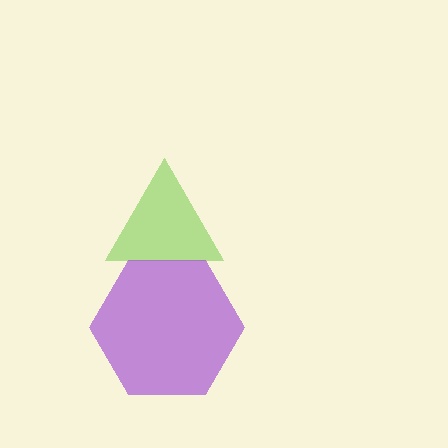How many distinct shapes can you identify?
There are 2 distinct shapes: a lime triangle, a purple hexagon.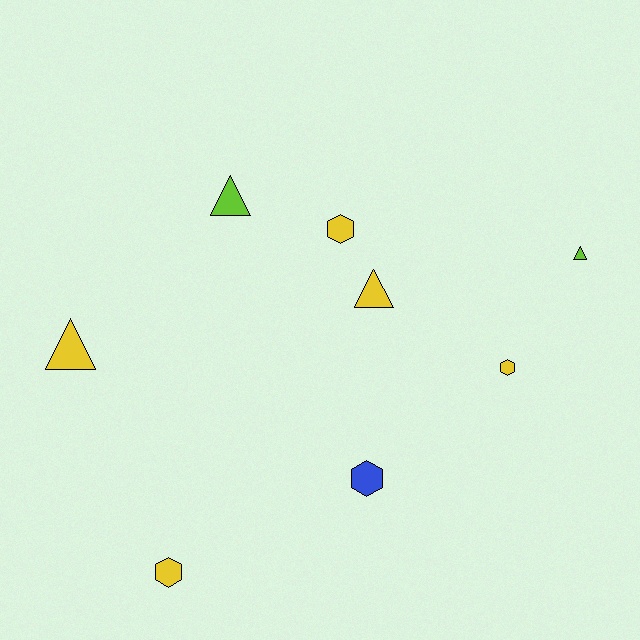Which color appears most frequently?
Yellow, with 5 objects.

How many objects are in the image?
There are 8 objects.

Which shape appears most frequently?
Triangle, with 4 objects.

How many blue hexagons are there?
There is 1 blue hexagon.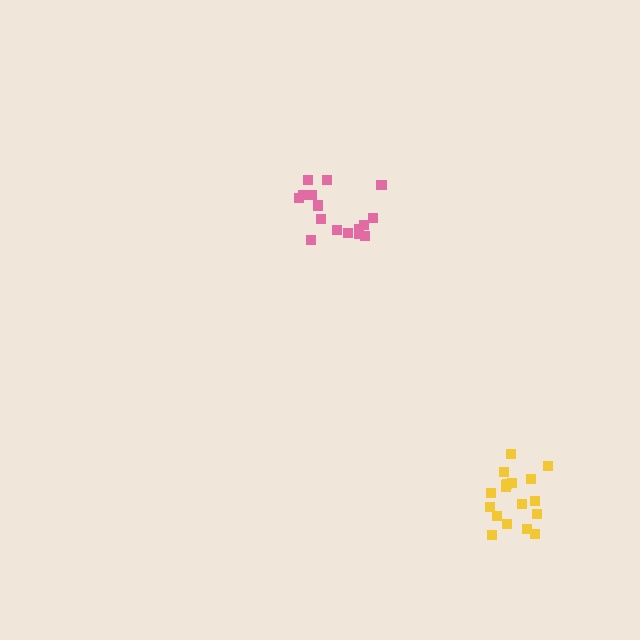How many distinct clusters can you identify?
There are 2 distinct clusters.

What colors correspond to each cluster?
The clusters are colored: pink, yellow.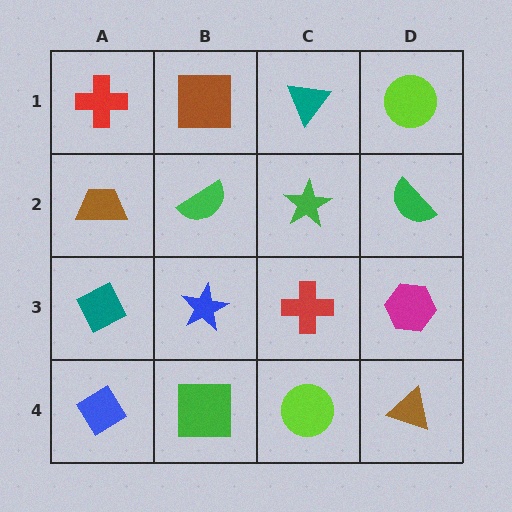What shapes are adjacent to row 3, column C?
A green star (row 2, column C), a lime circle (row 4, column C), a blue star (row 3, column B), a magenta hexagon (row 3, column D).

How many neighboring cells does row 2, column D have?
3.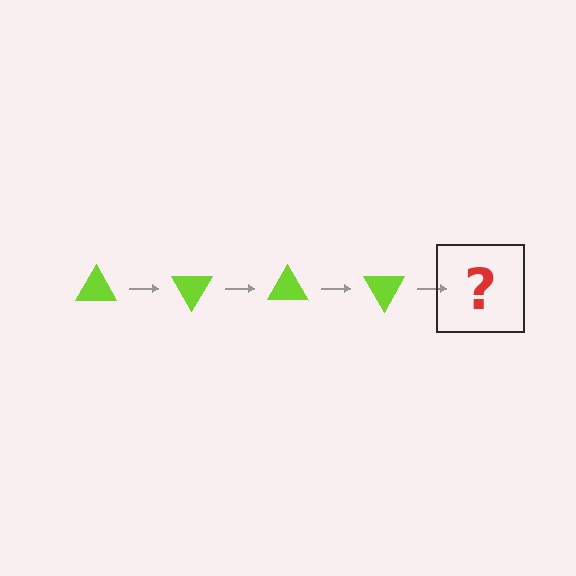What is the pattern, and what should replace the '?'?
The pattern is that the triangle rotates 60 degrees each step. The '?' should be a lime triangle rotated 240 degrees.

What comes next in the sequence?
The next element should be a lime triangle rotated 240 degrees.